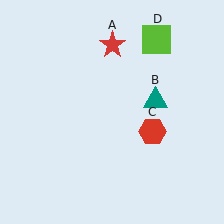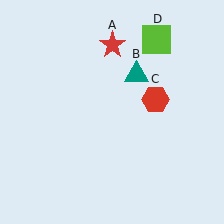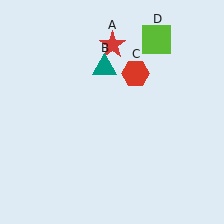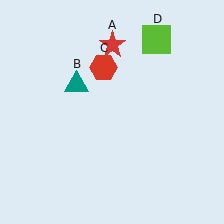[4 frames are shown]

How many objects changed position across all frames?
2 objects changed position: teal triangle (object B), red hexagon (object C).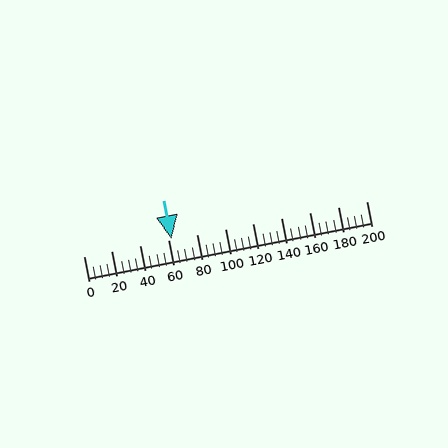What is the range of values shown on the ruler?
The ruler shows values from 0 to 200.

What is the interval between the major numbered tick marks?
The major tick marks are spaced 20 units apart.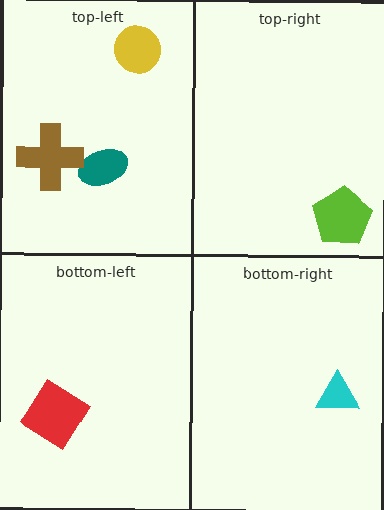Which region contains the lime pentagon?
The top-right region.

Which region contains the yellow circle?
The top-left region.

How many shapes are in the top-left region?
3.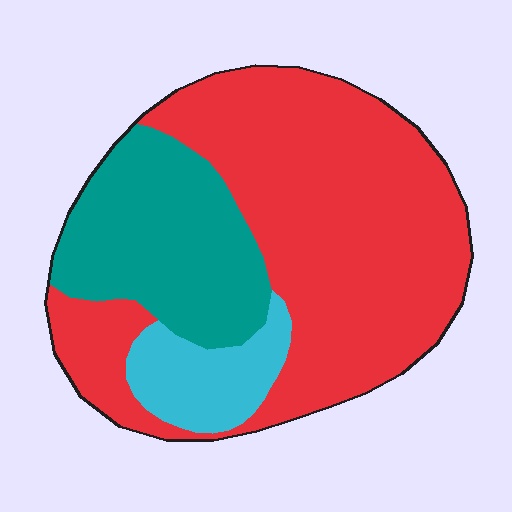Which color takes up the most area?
Red, at roughly 65%.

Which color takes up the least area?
Cyan, at roughly 10%.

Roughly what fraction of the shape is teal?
Teal covers 26% of the shape.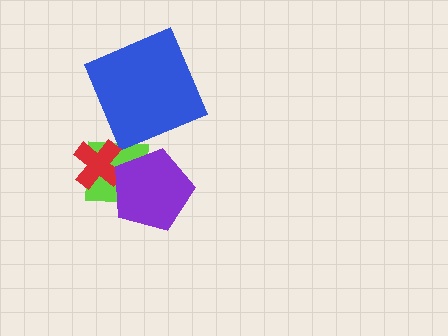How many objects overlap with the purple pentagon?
2 objects overlap with the purple pentagon.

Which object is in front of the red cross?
The purple pentagon is in front of the red cross.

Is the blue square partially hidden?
No, no other shape covers it.